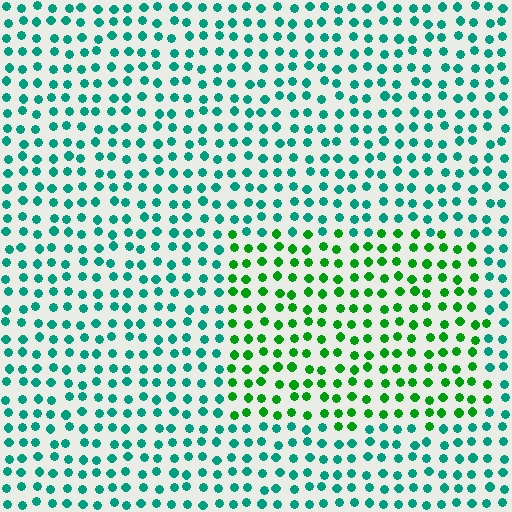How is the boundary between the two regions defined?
The boundary is defined purely by a slight shift in hue (about 42 degrees). Spacing, size, and orientation are identical on both sides.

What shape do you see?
I see a rectangle.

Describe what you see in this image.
The image is filled with small teal elements in a uniform arrangement. A rectangle-shaped region is visible where the elements are tinted to a slightly different hue, forming a subtle color boundary.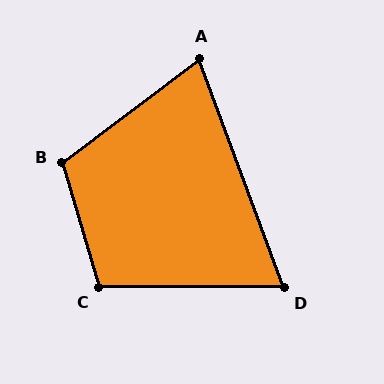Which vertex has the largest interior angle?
B, at approximately 111 degrees.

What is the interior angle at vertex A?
Approximately 73 degrees (acute).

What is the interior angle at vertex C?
Approximately 107 degrees (obtuse).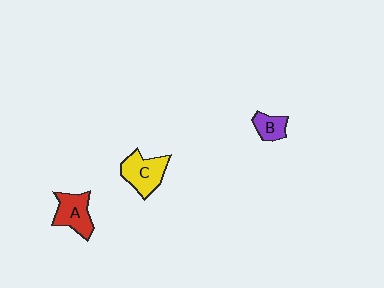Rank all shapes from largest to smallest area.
From largest to smallest: C (yellow), A (red), B (purple).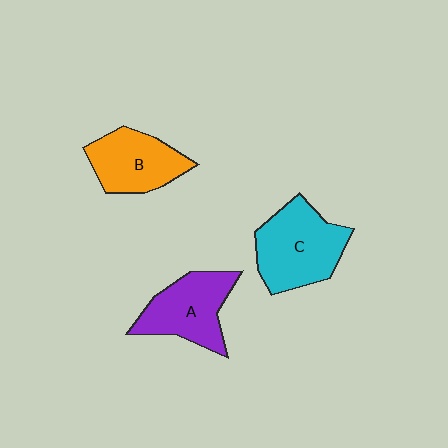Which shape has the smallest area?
Shape B (orange).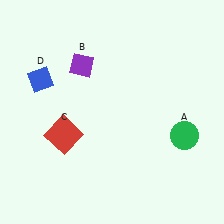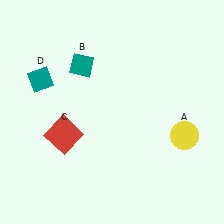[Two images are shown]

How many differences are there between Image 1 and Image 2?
There are 3 differences between the two images.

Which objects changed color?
A changed from green to yellow. B changed from purple to teal. D changed from blue to teal.